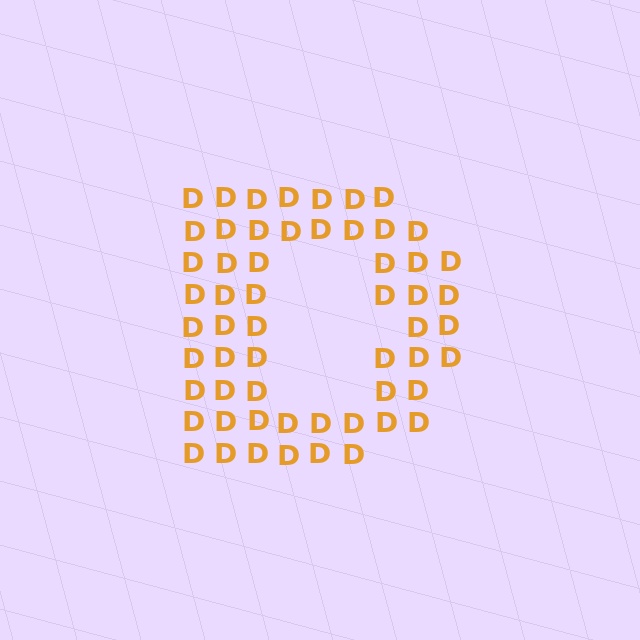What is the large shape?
The large shape is the letter D.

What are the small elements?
The small elements are letter D's.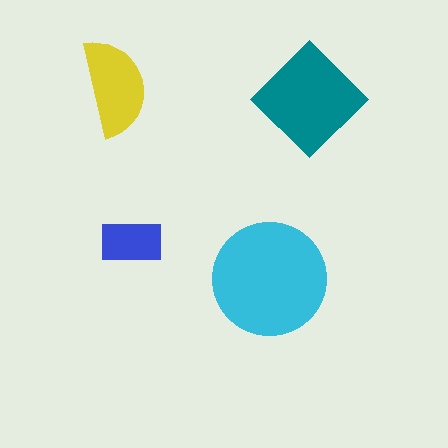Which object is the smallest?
The blue rectangle.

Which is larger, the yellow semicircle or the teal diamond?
The teal diamond.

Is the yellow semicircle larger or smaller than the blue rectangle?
Larger.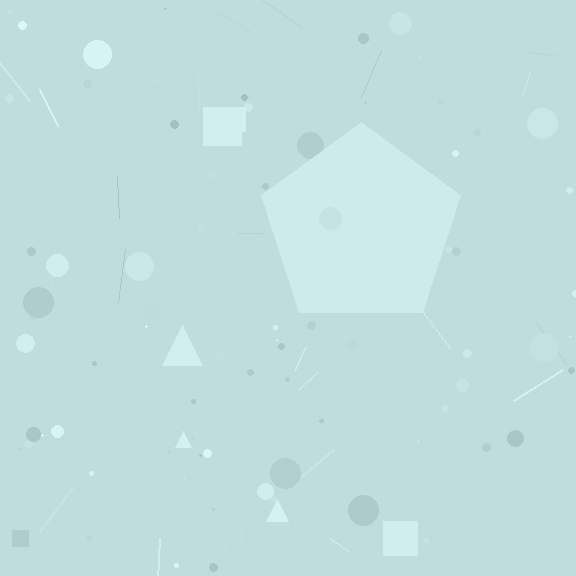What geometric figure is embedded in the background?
A pentagon is embedded in the background.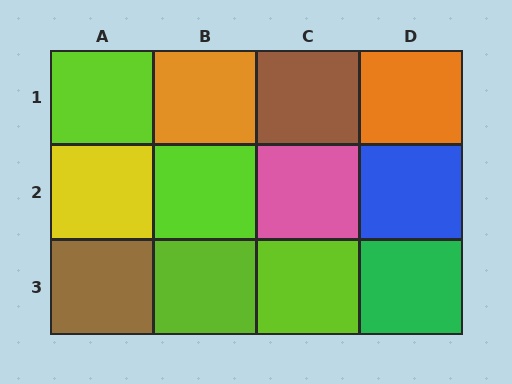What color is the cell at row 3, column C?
Lime.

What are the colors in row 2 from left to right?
Yellow, lime, pink, blue.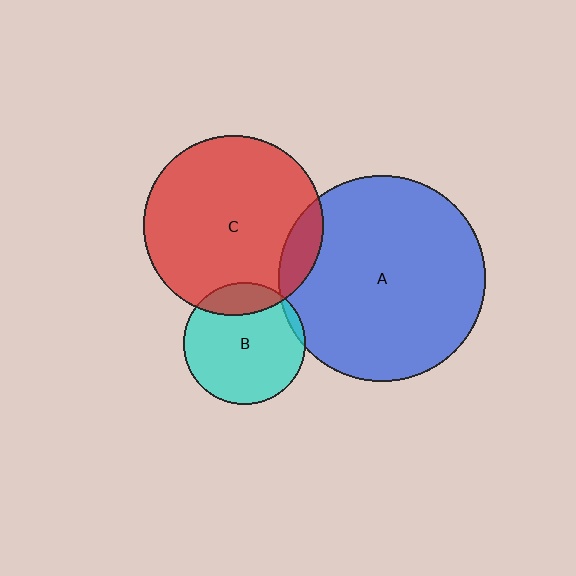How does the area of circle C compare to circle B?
Approximately 2.2 times.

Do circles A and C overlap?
Yes.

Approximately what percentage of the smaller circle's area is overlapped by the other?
Approximately 10%.